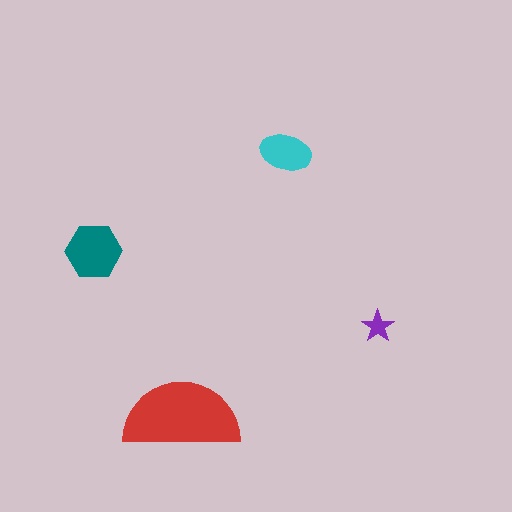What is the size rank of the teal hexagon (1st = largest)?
2nd.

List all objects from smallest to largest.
The purple star, the cyan ellipse, the teal hexagon, the red semicircle.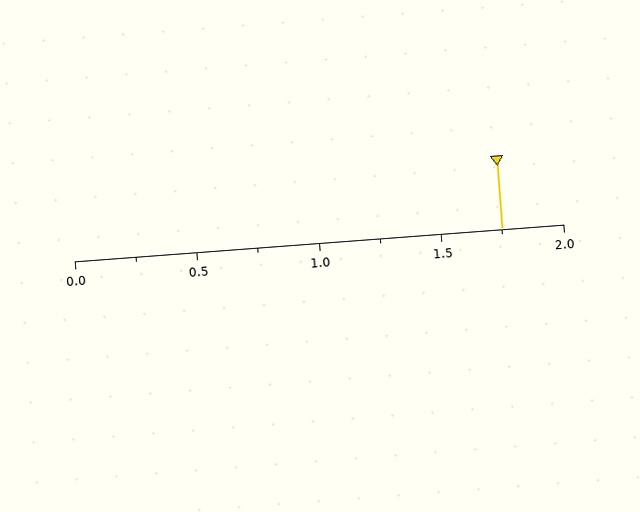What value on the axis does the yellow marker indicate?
The marker indicates approximately 1.75.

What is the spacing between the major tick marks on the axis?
The major ticks are spaced 0.5 apart.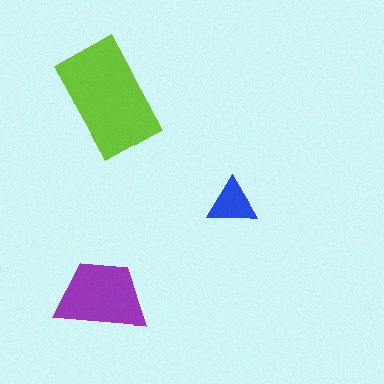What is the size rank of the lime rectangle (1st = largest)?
1st.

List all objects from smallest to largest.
The blue triangle, the purple trapezoid, the lime rectangle.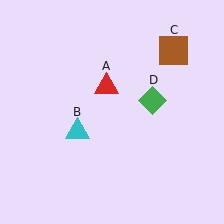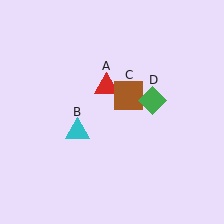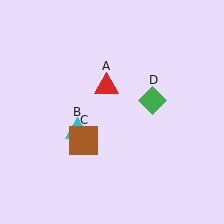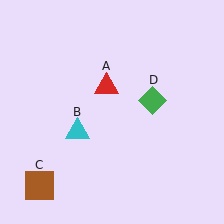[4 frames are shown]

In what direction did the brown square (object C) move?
The brown square (object C) moved down and to the left.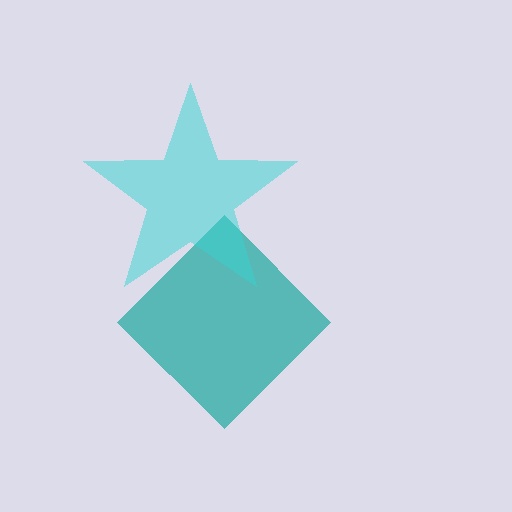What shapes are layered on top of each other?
The layered shapes are: a teal diamond, a cyan star.